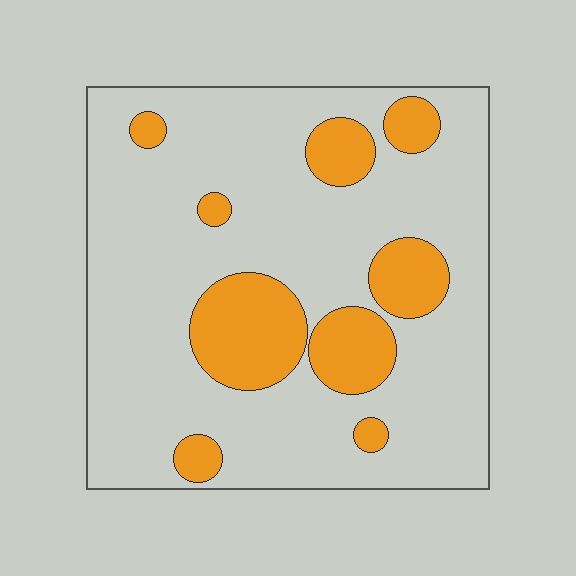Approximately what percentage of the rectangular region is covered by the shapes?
Approximately 20%.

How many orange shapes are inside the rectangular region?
9.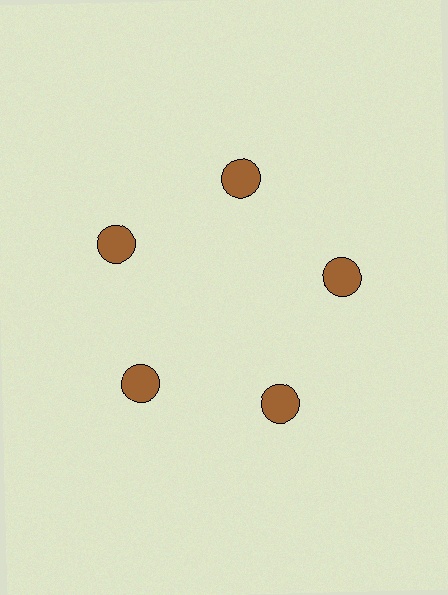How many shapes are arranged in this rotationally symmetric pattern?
There are 5 shapes, arranged in 5 groups of 1.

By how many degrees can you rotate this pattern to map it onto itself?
The pattern maps onto itself every 72 degrees of rotation.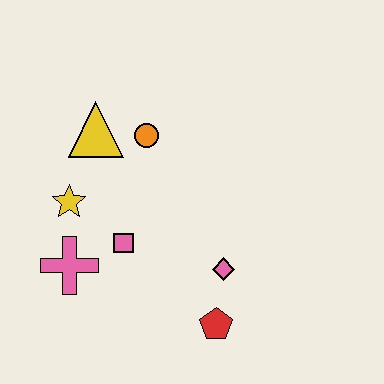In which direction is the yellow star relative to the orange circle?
The yellow star is to the left of the orange circle.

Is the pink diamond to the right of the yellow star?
Yes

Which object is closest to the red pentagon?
The pink diamond is closest to the red pentagon.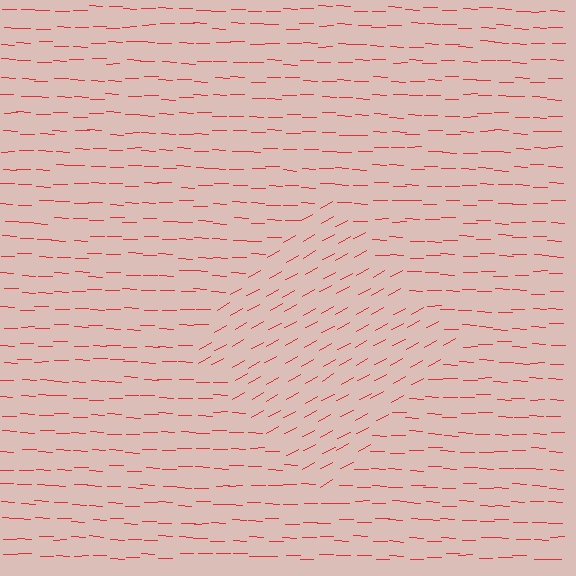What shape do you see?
I see a diamond.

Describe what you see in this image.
The image is filled with small red line segments. A diamond region in the image has lines oriented differently from the surrounding lines, creating a visible texture boundary.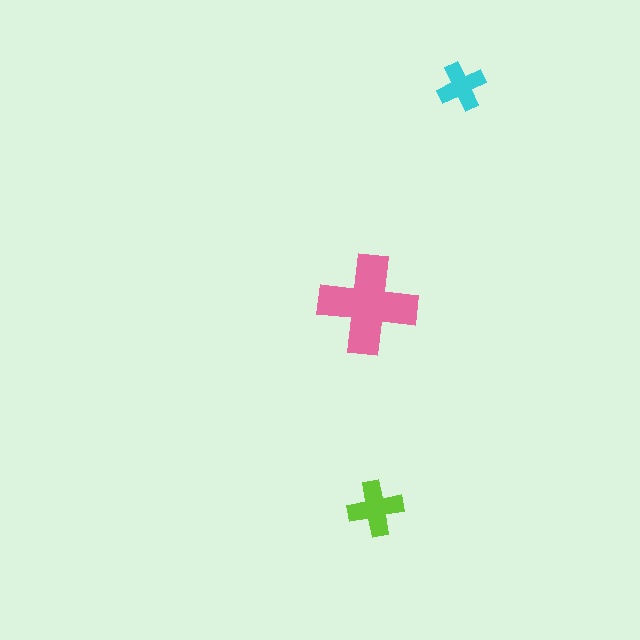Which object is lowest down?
The lime cross is bottommost.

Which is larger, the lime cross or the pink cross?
The pink one.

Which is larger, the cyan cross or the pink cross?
The pink one.